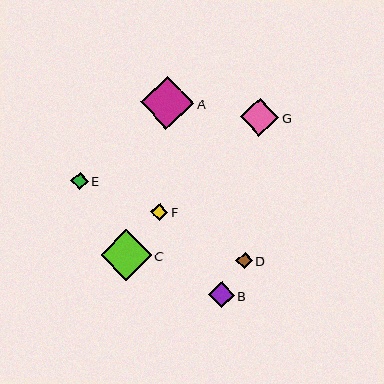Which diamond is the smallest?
Diamond D is the smallest with a size of approximately 17 pixels.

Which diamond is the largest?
Diamond A is the largest with a size of approximately 53 pixels.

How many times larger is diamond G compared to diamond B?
Diamond G is approximately 1.5 times the size of diamond B.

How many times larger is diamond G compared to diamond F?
Diamond G is approximately 2.2 times the size of diamond F.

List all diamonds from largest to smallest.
From largest to smallest: A, C, G, B, E, F, D.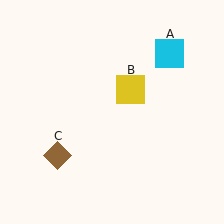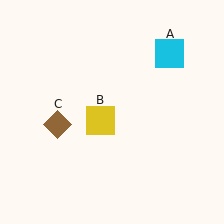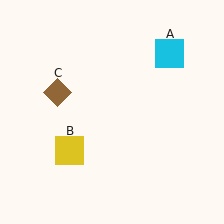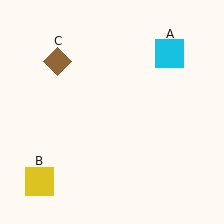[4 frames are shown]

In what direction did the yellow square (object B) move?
The yellow square (object B) moved down and to the left.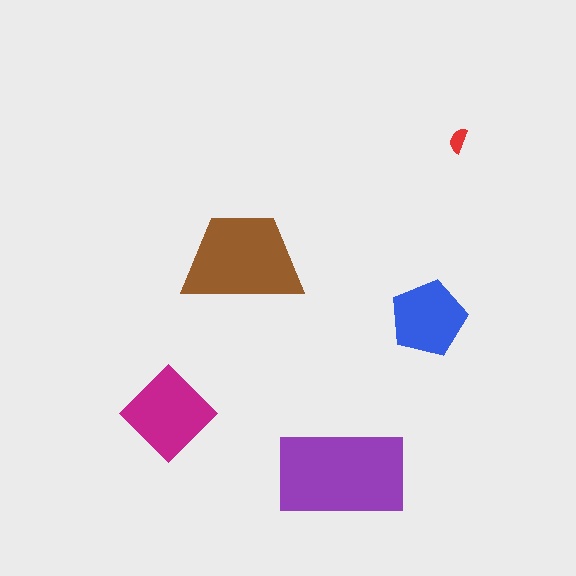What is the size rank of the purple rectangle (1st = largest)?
1st.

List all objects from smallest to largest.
The red semicircle, the blue pentagon, the magenta diamond, the brown trapezoid, the purple rectangle.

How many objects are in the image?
There are 5 objects in the image.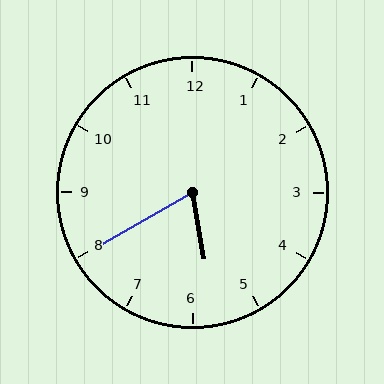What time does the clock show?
5:40.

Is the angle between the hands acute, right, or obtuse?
It is acute.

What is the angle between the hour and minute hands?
Approximately 70 degrees.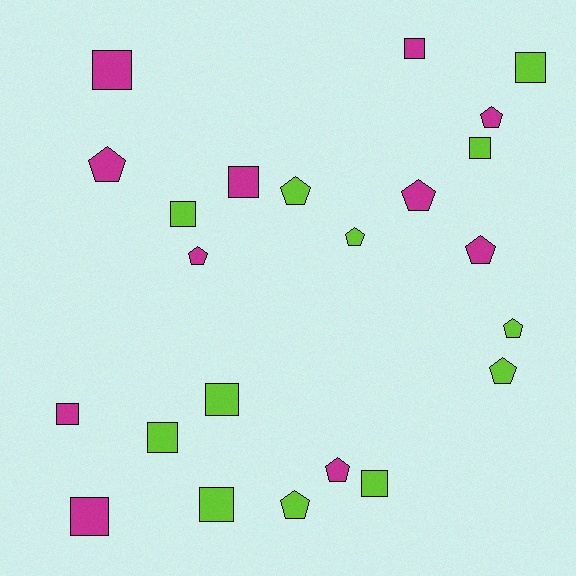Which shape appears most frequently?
Square, with 12 objects.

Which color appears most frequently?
Lime, with 12 objects.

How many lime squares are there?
There are 7 lime squares.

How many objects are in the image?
There are 23 objects.